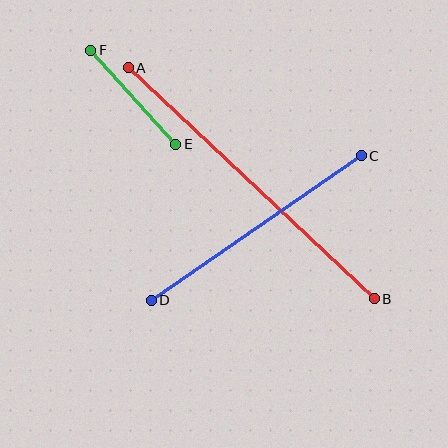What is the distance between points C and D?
The distance is approximately 255 pixels.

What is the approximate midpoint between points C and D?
The midpoint is at approximately (256, 228) pixels.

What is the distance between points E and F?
The distance is approximately 127 pixels.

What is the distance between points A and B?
The distance is approximately 337 pixels.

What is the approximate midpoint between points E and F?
The midpoint is at approximately (133, 97) pixels.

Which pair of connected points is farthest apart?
Points A and B are farthest apart.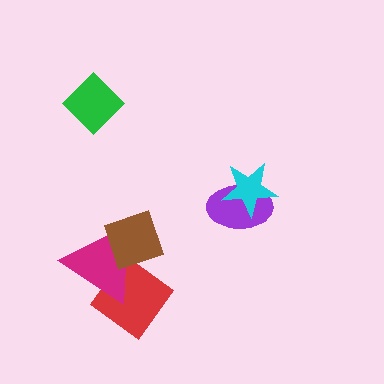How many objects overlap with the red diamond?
2 objects overlap with the red diamond.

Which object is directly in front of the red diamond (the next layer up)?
The magenta triangle is directly in front of the red diamond.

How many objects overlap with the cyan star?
1 object overlaps with the cyan star.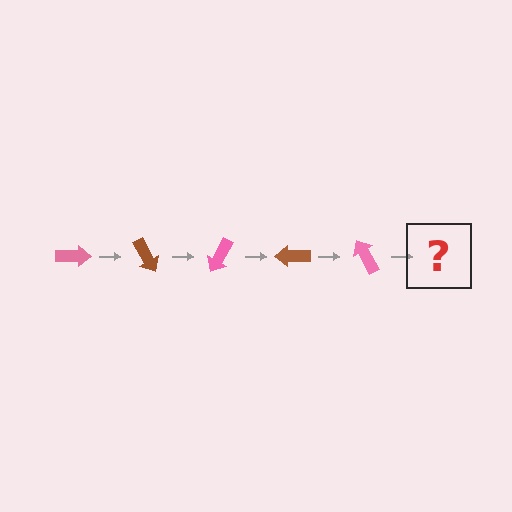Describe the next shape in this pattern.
It should be a brown arrow, rotated 300 degrees from the start.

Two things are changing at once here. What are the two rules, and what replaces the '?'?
The two rules are that it rotates 60 degrees each step and the color cycles through pink and brown. The '?' should be a brown arrow, rotated 300 degrees from the start.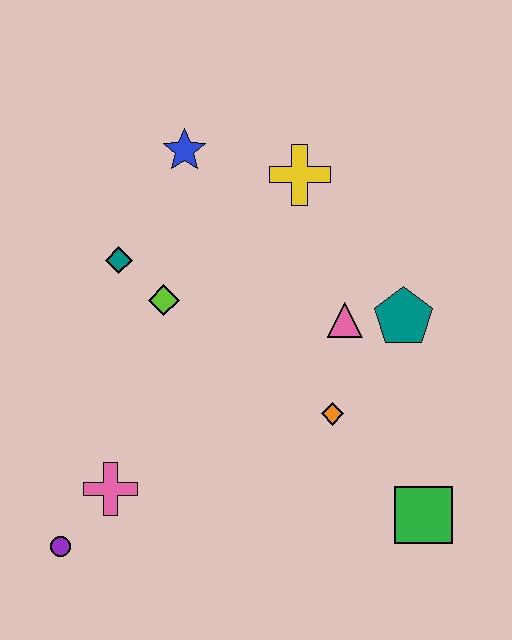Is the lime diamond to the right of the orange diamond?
No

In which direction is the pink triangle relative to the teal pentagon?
The pink triangle is to the left of the teal pentagon.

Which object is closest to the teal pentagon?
The pink triangle is closest to the teal pentagon.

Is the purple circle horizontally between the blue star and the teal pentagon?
No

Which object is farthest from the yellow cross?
The purple circle is farthest from the yellow cross.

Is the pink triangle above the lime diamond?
No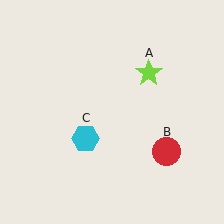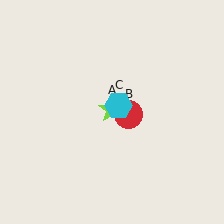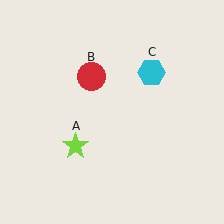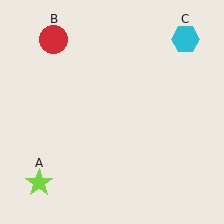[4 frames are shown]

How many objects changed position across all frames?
3 objects changed position: lime star (object A), red circle (object B), cyan hexagon (object C).